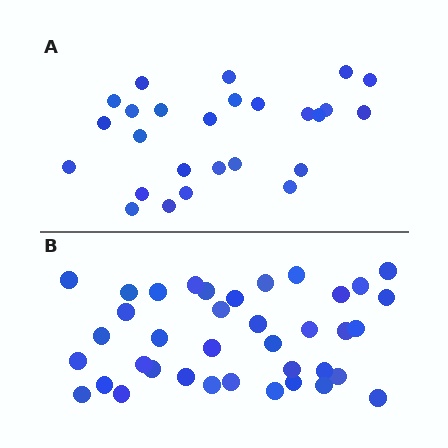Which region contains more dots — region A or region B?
Region B (the bottom region) has more dots.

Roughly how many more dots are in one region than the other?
Region B has roughly 12 or so more dots than region A.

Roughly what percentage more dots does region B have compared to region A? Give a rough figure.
About 45% more.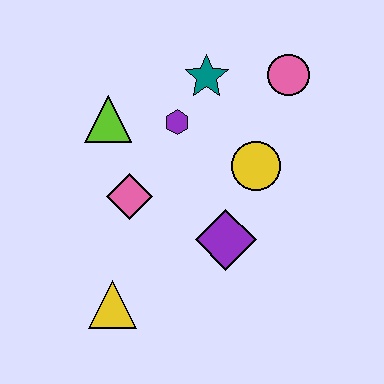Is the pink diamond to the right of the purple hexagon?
No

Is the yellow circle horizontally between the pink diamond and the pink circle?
Yes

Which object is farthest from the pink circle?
The yellow triangle is farthest from the pink circle.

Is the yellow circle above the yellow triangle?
Yes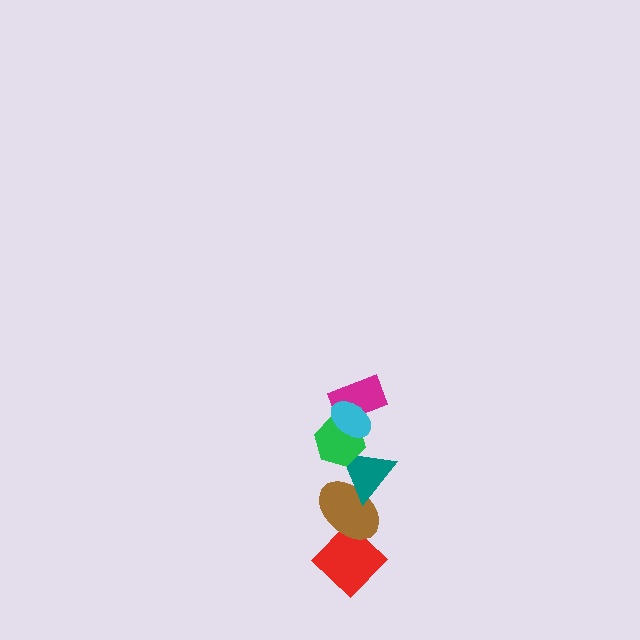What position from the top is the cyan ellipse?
The cyan ellipse is 1st from the top.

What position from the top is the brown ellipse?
The brown ellipse is 5th from the top.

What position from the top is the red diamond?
The red diamond is 6th from the top.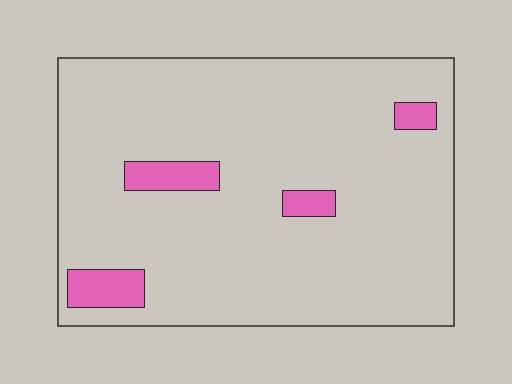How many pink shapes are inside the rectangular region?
4.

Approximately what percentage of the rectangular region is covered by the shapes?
Approximately 10%.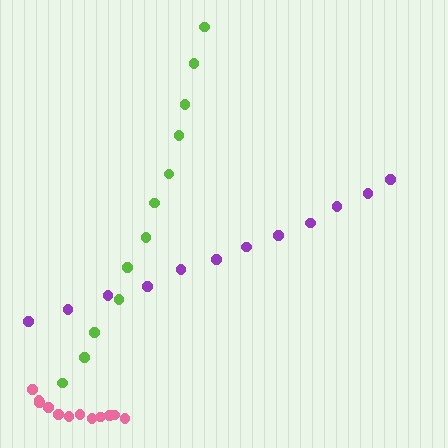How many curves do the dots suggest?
There are 3 distinct paths.